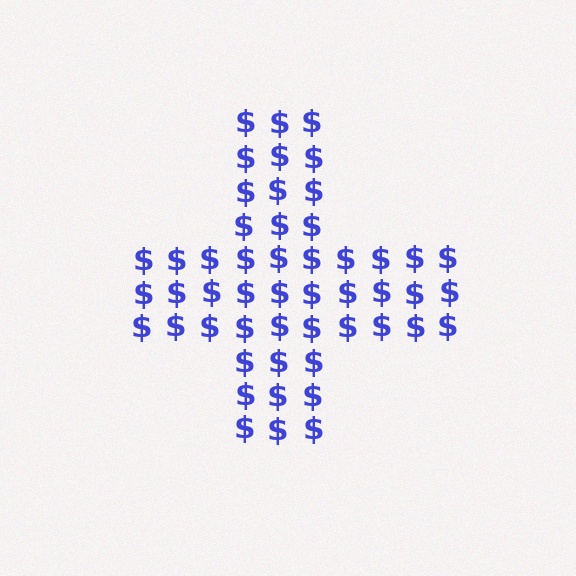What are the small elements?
The small elements are dollar signs.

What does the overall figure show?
The overall figure shows a cross.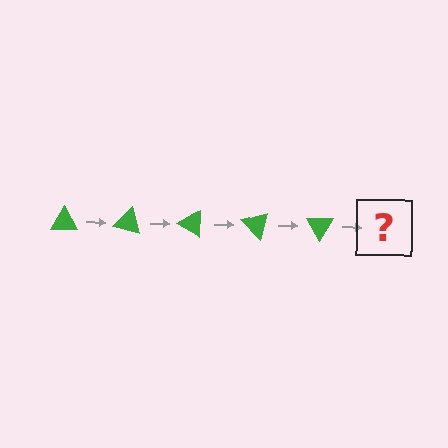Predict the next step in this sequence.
The next step is a green triangle rotated 75 degrees.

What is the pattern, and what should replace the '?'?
The pattern is that the triangle rotates 15 degrees each step. The '?' should be a green triangle rotated 75 degrees.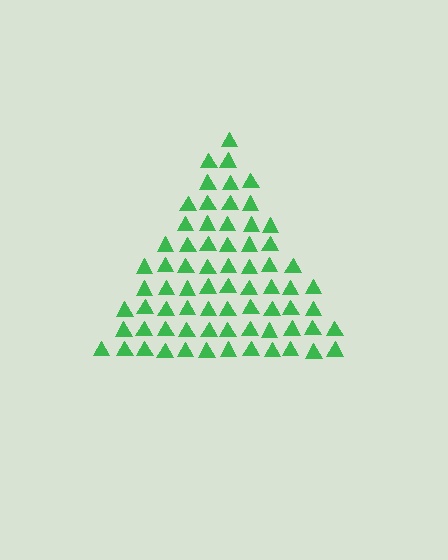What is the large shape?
The large shape is a triangle.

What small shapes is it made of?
It is made of small triangles.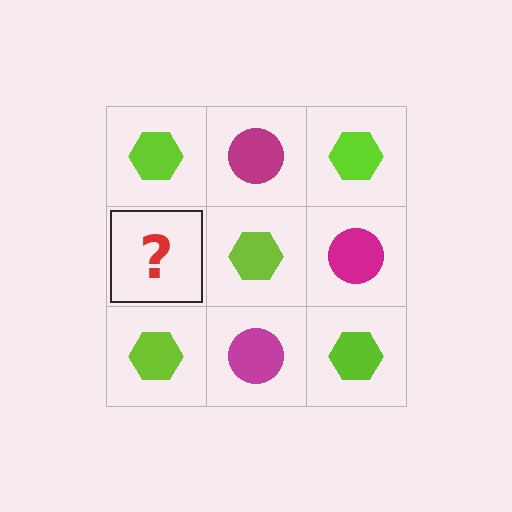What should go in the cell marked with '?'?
The missing cell should contain a magenta circle.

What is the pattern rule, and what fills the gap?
The rule is that it alternates lime hexagon and magenta circle in a checkerboard pattern. The gap should be filled with a magenta circle.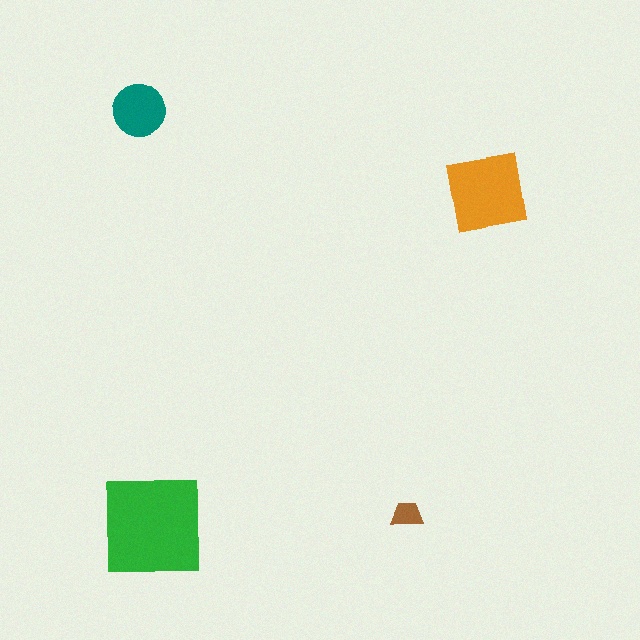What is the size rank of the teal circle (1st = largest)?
3rd.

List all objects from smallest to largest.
The brown trapezoid, the teal circle, the orange square, the green square.